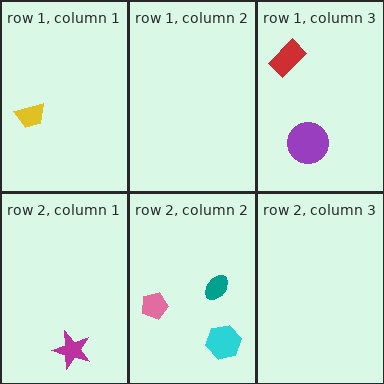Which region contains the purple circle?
The row 1, column 3 region.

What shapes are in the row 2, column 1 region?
The magenta star.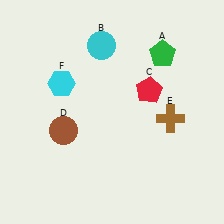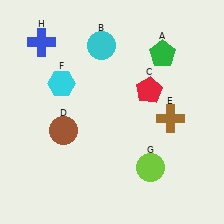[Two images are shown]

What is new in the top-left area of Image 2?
A blue cross (H) was added in the top-left area of Image 2.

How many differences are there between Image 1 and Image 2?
There are 2 differences between the two images.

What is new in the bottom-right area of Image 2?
A lime circle (G) was added in the bottom-right area of Image 2.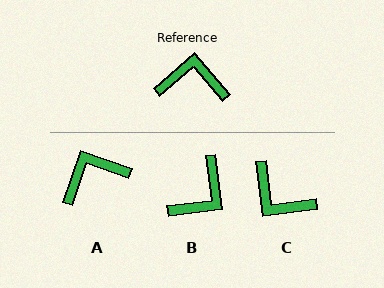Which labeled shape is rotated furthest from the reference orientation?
C, about 146 degrees away.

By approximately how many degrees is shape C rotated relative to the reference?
Approximately 146 degrees counter-clockwise.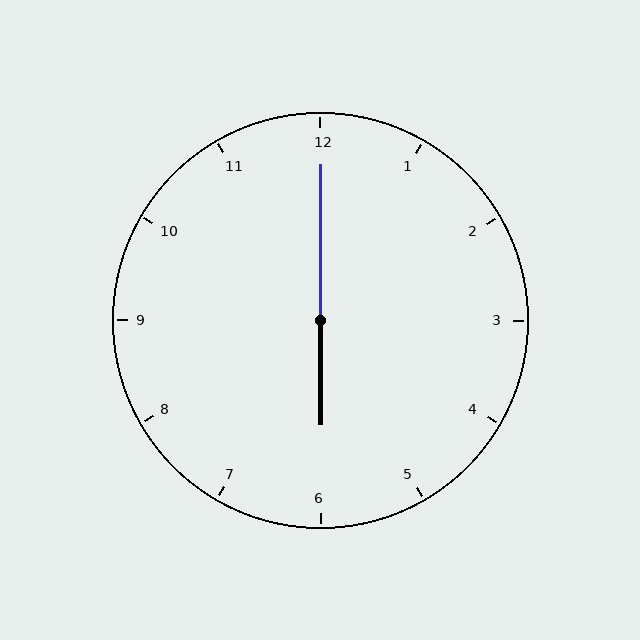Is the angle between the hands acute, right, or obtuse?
It is obtuse.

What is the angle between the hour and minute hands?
Approximately 180 degrees.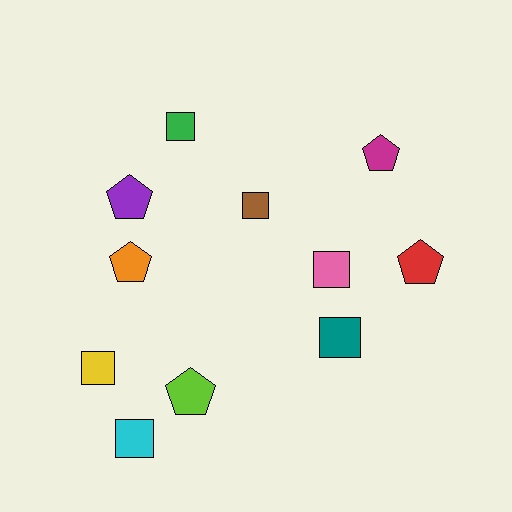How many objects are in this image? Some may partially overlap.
There are 11 objects.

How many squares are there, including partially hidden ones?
There are 6 squares.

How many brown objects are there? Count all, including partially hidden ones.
There is 1 brown object.